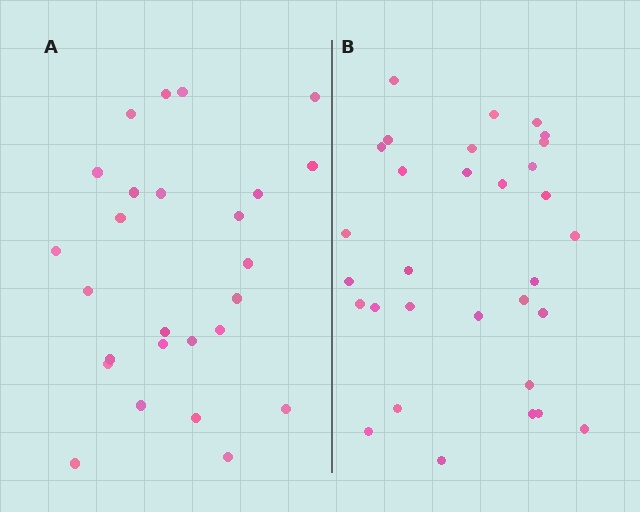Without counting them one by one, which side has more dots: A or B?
Region B (the right region) has more dots.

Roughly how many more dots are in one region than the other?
Region B has about 5 more dots than region A.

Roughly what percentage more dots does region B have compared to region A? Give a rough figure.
About 20% more.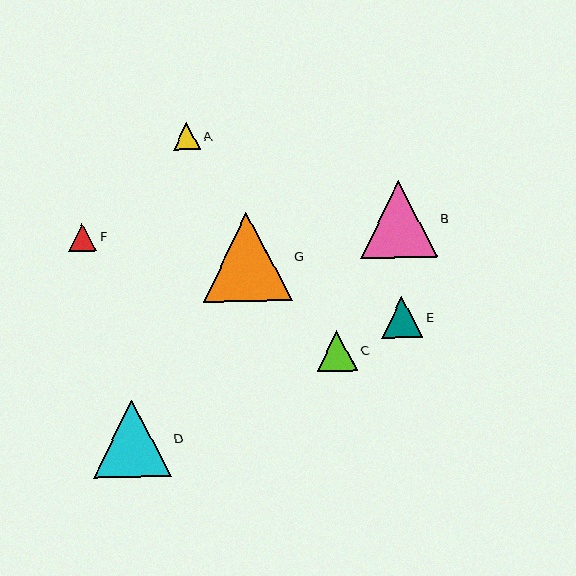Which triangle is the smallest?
Triangle A is the smallest with a size of approximately 27 pixels.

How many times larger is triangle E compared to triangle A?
Triangle E is approximately 1.5 times the size of triangle A.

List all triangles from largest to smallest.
From largest to smallest: G, D, B, E, C, F, A.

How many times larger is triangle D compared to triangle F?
Triangle D is approximately 2.8 times the size of triangle F.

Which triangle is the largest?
Triangle G is the largest with a size of approximately 88 pixels.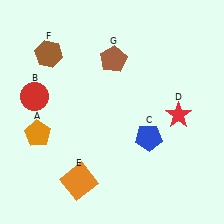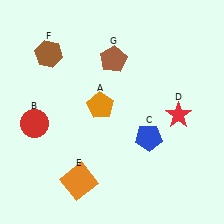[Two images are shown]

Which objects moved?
The objects that moved are: the orange pentagon (A), the red circle (B).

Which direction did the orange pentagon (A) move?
The orange pentagon (A) moved right.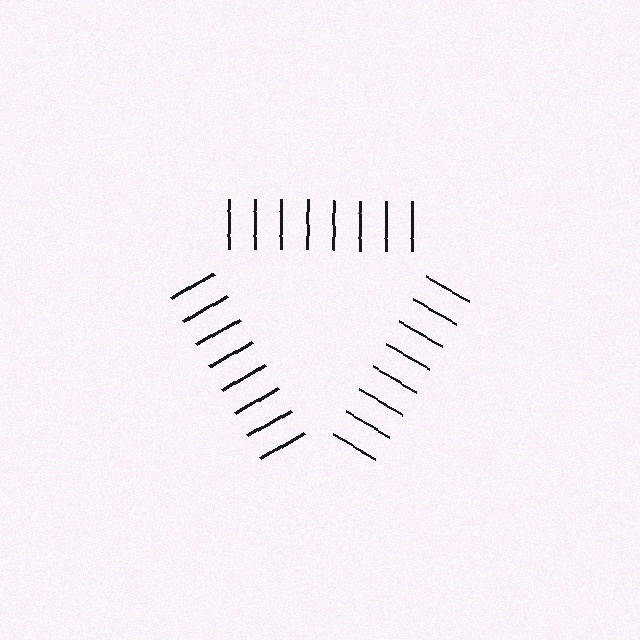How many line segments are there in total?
24 — 8 along each of the 3 edges.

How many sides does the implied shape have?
3 sides — the line-ends trace a triangle.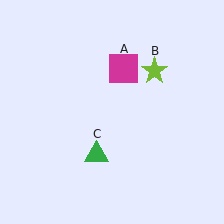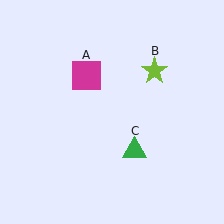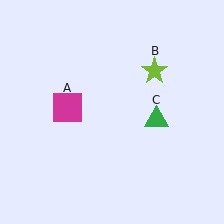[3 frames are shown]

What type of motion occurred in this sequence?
The magenta square (object A), green triangle (object C) rotated counterclockwise around the center of the scene.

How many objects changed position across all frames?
2 objects changed position: magenta square (object A), green triangle (object C).